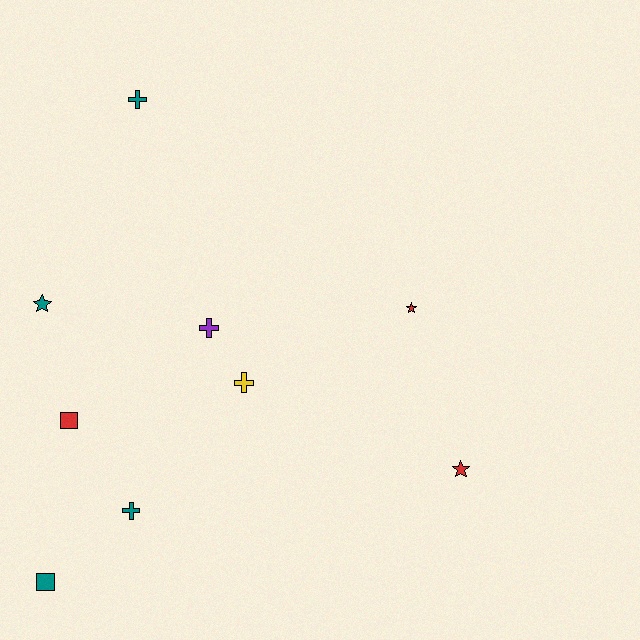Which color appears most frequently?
Teal, with 4 objects.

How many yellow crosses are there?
There is 1 yellow cross.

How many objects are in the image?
There are 9 objects.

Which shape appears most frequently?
Cross, with 4 objects.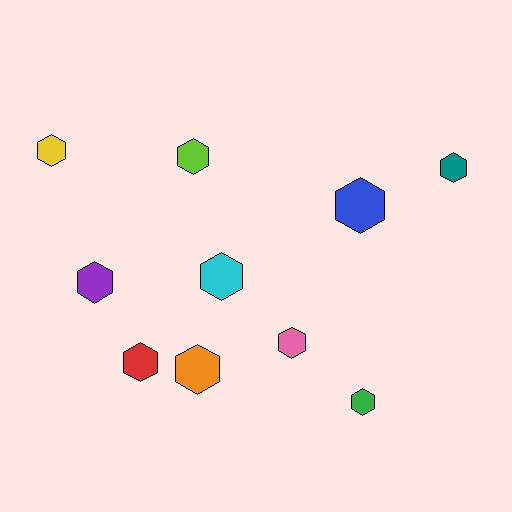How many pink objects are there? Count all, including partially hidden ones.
There is 1 pink object.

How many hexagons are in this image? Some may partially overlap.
There are 10 hexagons.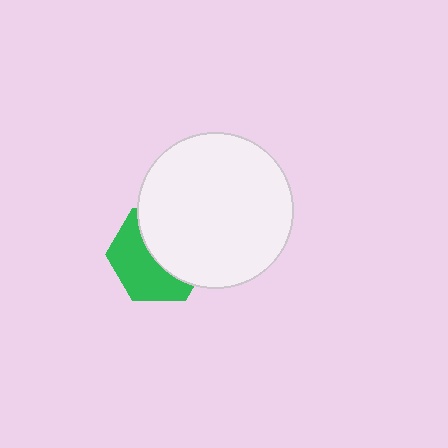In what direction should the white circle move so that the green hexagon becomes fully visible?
The white circle should move toward the upper-right. That is the shortest direction to clear the overlap and leave the green hexagon fully visible.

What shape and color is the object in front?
The object in front is a white circle.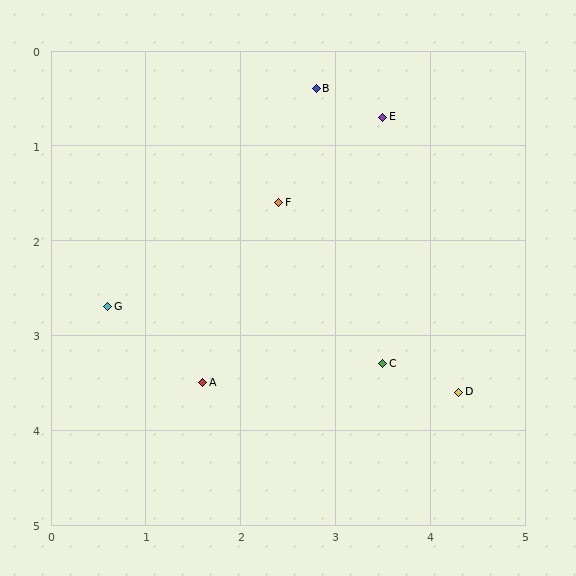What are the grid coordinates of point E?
Point E is at approximately (3.5, 0.7).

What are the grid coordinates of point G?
Point G is at approximately (0.6, 2.7).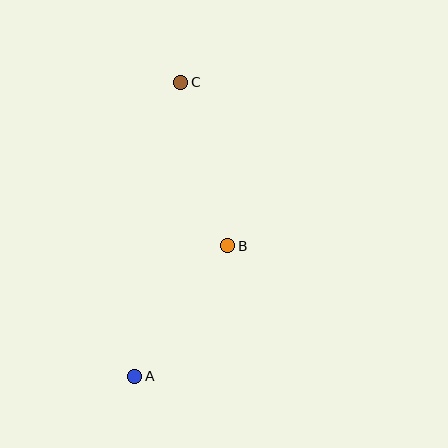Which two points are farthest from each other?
Points A and C are farthest from each other.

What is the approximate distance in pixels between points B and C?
The distance between B and C is approximately 170 pixels.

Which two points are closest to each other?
Points A and B are closest to each other.